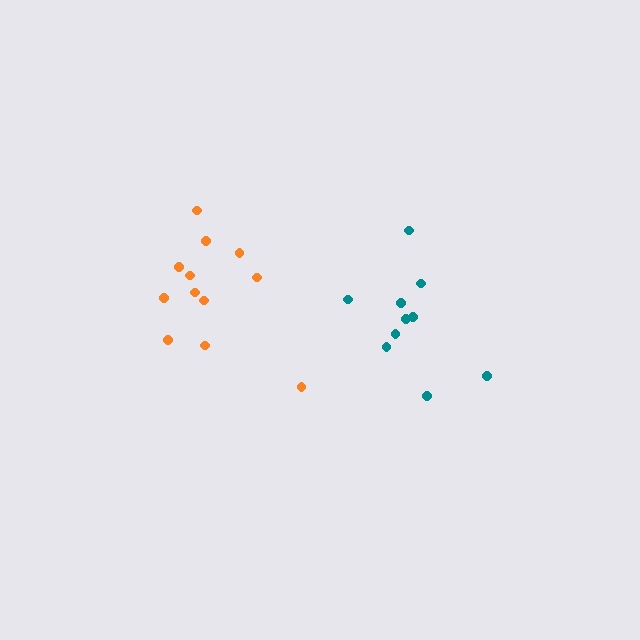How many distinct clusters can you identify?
There are 2 distinct clusters.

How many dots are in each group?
Group 1: 12 dots, Group 2: 10 dots (22 total).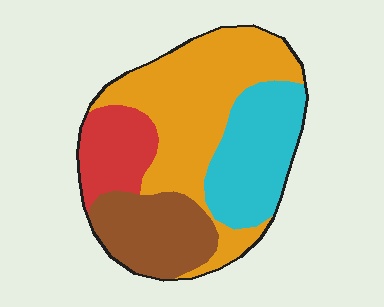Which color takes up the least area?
Red, at roughly 15%.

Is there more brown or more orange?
Orange.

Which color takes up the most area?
Orange, at roughly 40%.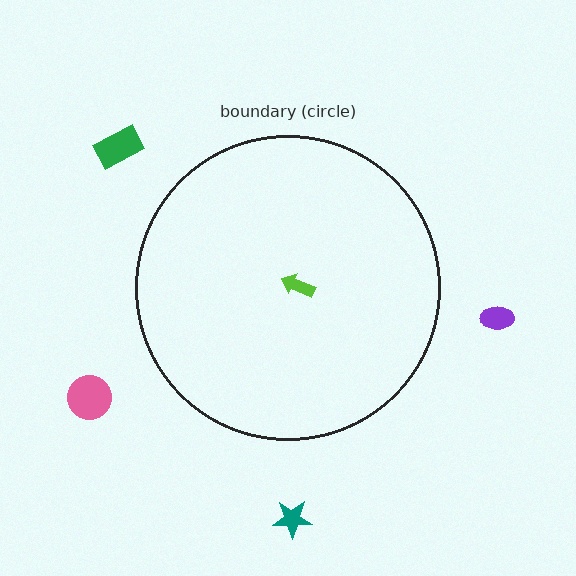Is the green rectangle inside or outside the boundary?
Outside.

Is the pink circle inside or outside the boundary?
Outside.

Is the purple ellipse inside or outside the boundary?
Outside.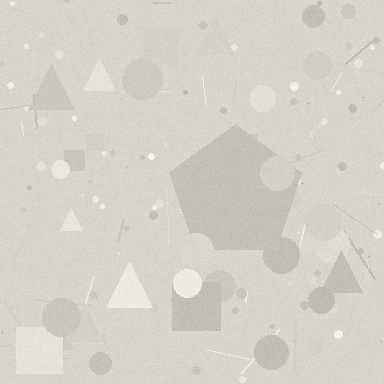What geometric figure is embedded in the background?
A pentagon is embedded in the background.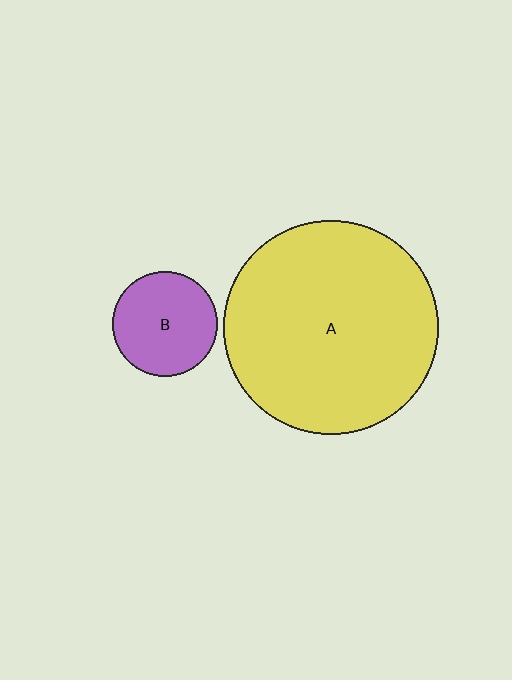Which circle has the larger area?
Circle A (yellow).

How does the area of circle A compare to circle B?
Approximately 4.2 times.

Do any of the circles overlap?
No, none of the circles overlap.